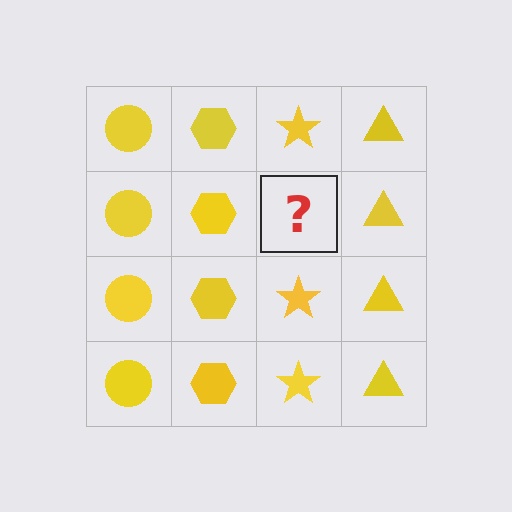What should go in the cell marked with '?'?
The missing cell should contain a yellow star.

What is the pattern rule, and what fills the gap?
The rule is that each column has a consistent shape. The gap should be filled with a yellow star.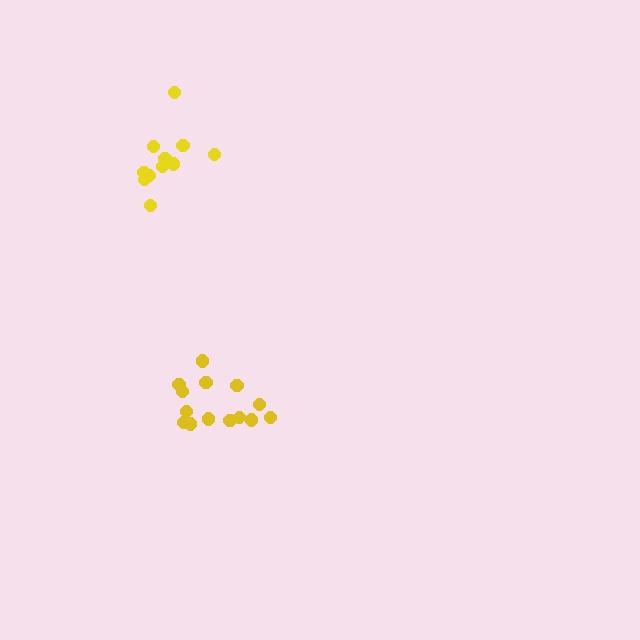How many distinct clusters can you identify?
There are 2 distinct clusters.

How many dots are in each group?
Group 1: 14 dots, Group 2: 11 dots (25 total).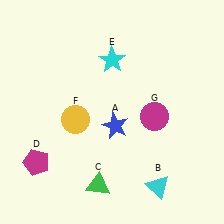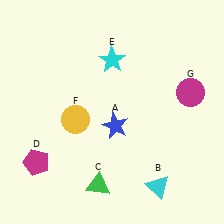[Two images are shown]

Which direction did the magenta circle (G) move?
The magenta circle (G) moved right.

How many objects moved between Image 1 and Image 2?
1 object moved between the two images.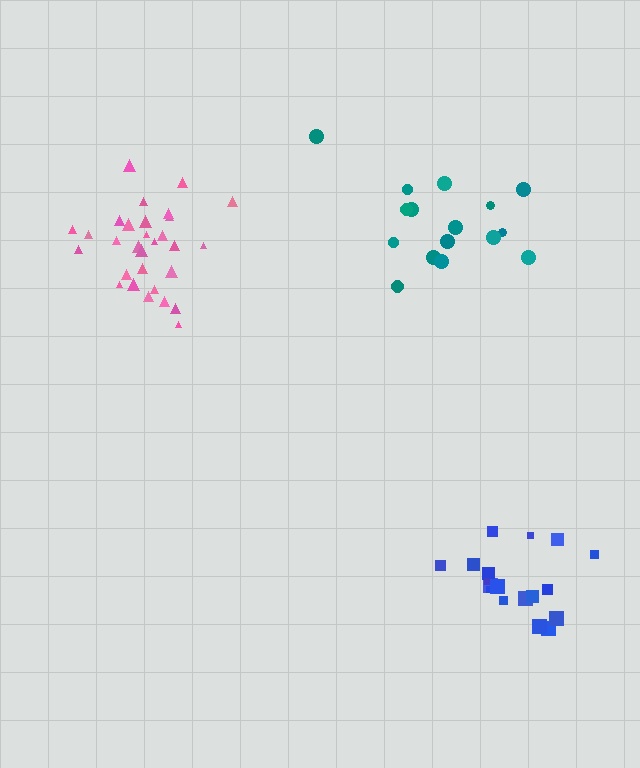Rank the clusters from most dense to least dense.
pink, blue, teal.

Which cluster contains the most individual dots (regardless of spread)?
Pink (31).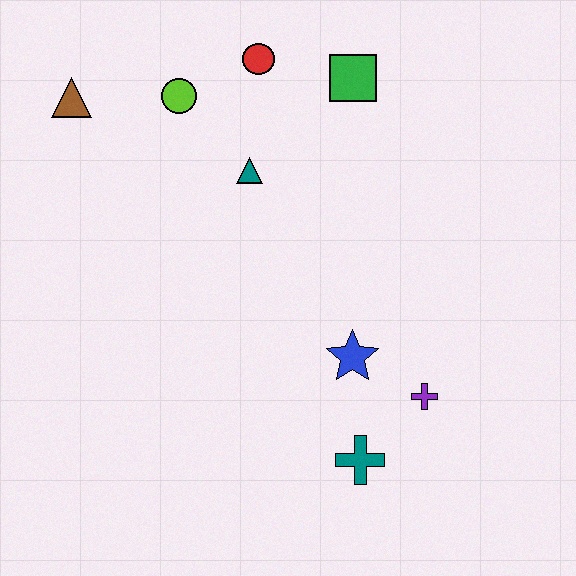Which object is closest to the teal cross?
The purple cross is closest to the teal cross.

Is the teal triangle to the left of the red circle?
Yes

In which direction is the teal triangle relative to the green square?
The teal triangle is to the left of the green square.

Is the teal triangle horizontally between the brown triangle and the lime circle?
No